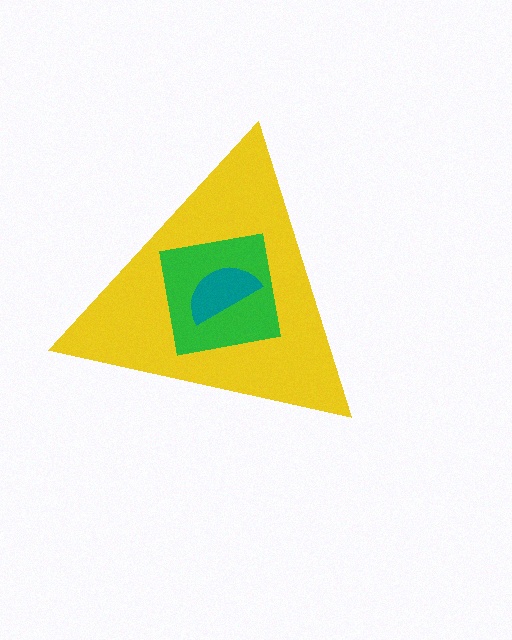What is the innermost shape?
The teal semicircle.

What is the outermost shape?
The yellow triangle.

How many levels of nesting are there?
3.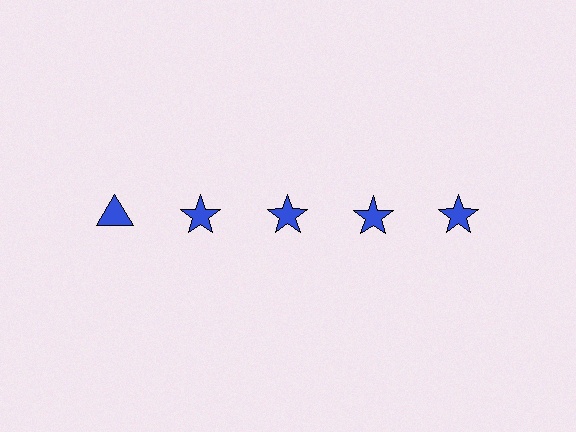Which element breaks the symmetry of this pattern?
The blue triangle in the top row, leftmost column breaks the symmetry. All other shapes are blue stars.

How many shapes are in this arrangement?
There are 5 shapes arranged in a grid pattern.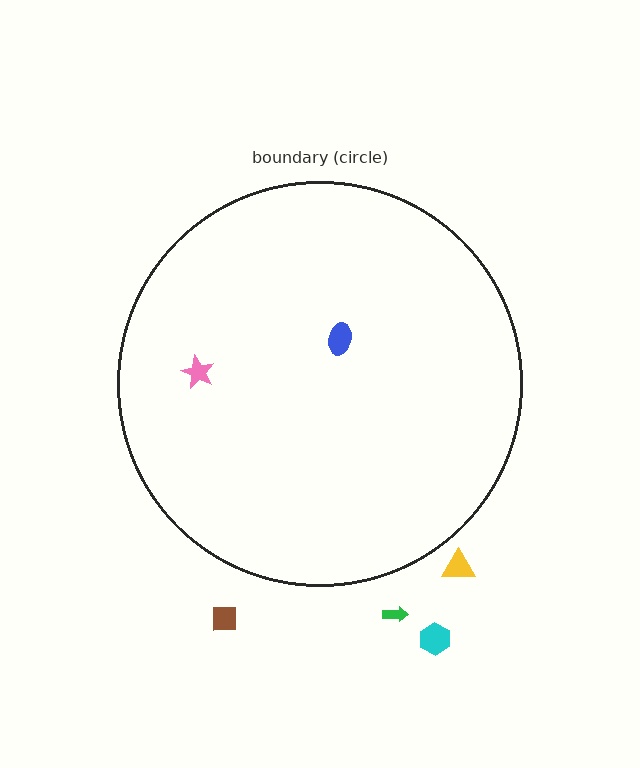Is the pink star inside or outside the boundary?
Inside.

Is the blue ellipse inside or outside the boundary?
Inside.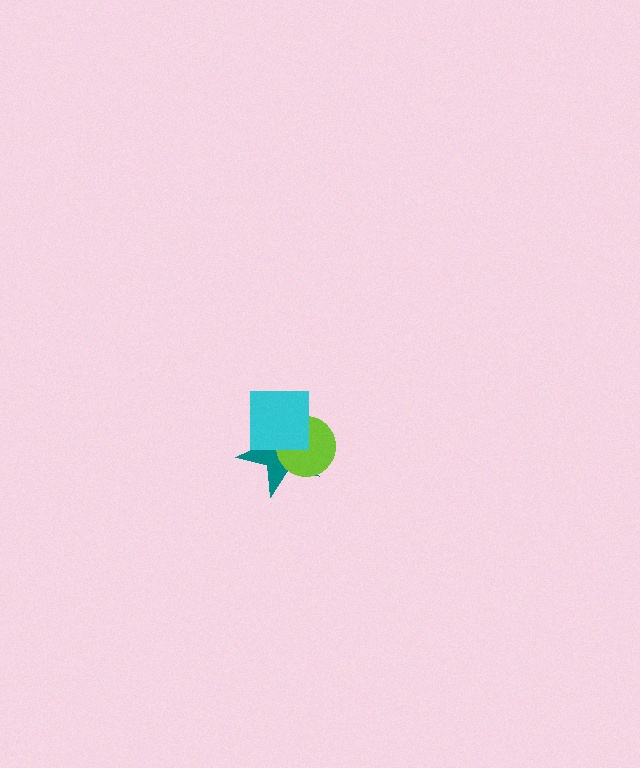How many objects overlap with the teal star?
2 objects overlap with the teal star.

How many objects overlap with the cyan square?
2 objects overlap with the cyan square.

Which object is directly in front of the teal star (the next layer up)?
The lime circle is directly in front of the teal star.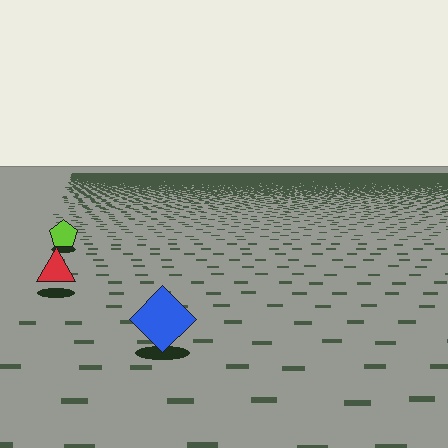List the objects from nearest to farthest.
From nearest to farthest: the blue diamond, the red triangle, the lime pentagon.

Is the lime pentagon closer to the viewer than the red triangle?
No. The red triangle is closer — you can tell from the texture gradient: the ground texture is coarser near it.